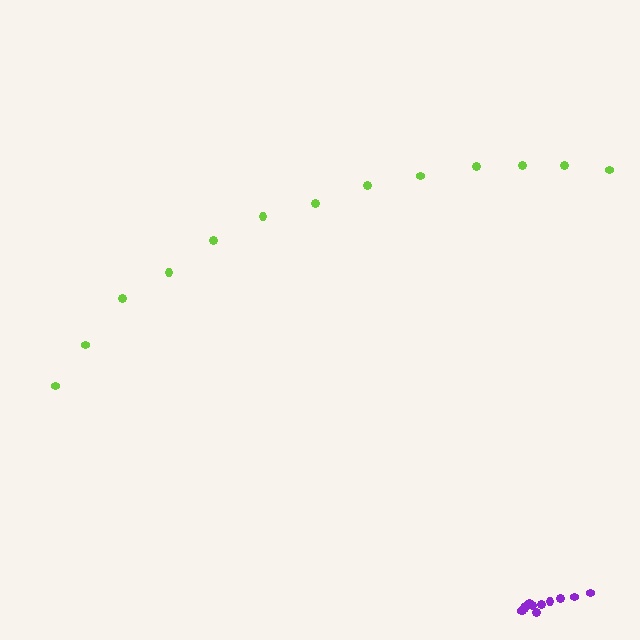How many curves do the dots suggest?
There are 2 distinct paths.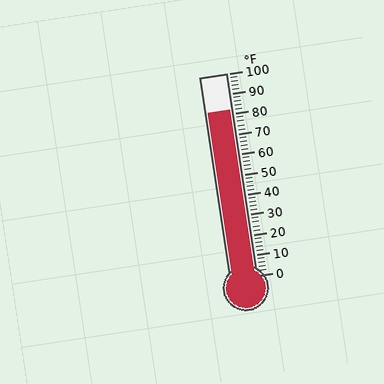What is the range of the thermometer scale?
The thermometer scale ranges from 0°F to 100°F.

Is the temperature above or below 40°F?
The temperature is above 40°F.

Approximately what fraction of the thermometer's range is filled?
The thermometer is filled to approximately 80% of its range.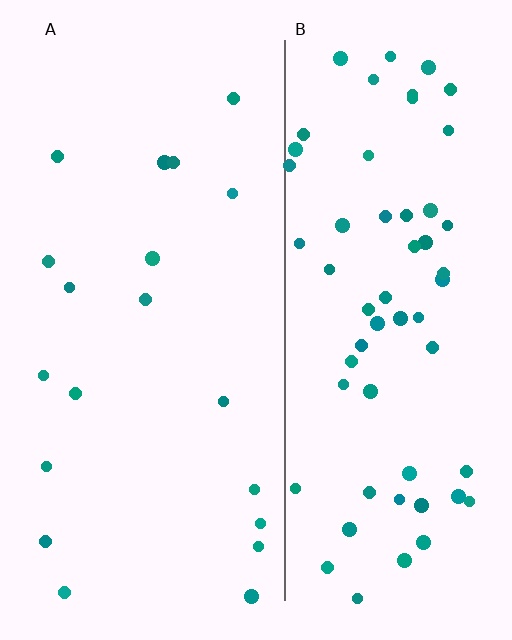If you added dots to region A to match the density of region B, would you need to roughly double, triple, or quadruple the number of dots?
Approximately triple.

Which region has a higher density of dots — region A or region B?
B (the right).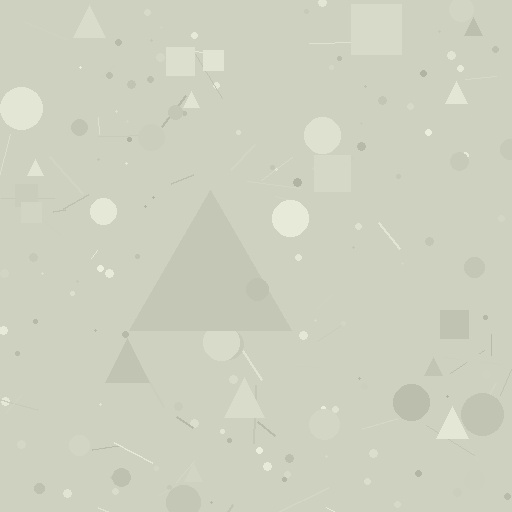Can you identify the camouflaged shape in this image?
The camouflaged shape is a triangle.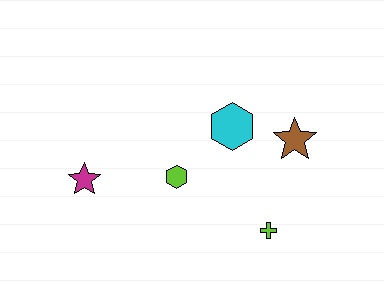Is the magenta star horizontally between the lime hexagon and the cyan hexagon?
No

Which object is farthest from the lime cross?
The magenta star is farthest from the lime cross.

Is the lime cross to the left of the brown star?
Yes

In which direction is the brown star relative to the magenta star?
The brown star is to the right of the magenta star.